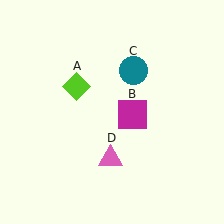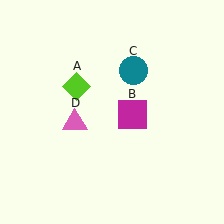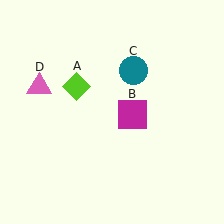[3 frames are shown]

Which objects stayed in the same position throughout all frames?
Lime diamond (object A) and magenta square (object B) and teal circle (object C) remained stationary.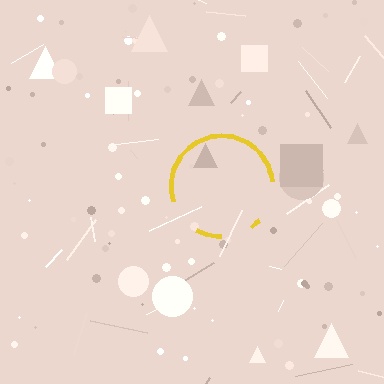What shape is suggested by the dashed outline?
The dashed outline suggests a circle.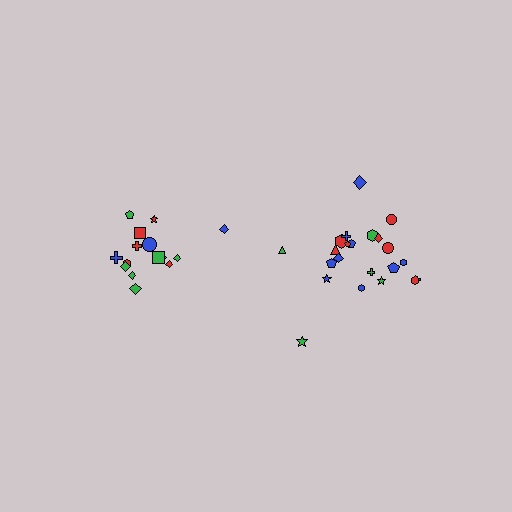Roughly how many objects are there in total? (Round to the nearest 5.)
Roughly 35 objects in total.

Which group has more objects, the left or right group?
The right group.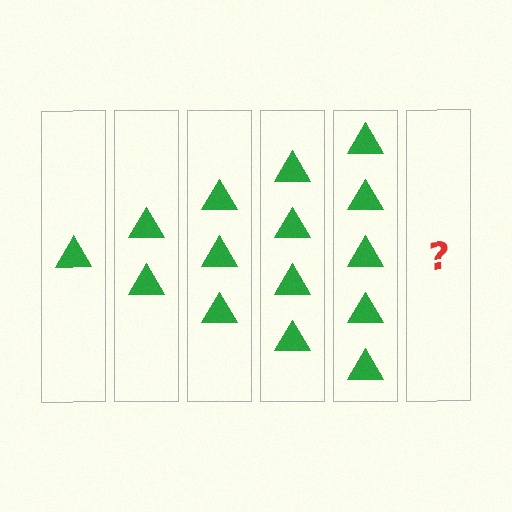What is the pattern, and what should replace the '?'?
The pattern is that each step adds one more triangle. The '?' should be 6 triangles.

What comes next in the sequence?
The next element should be 6 triangles.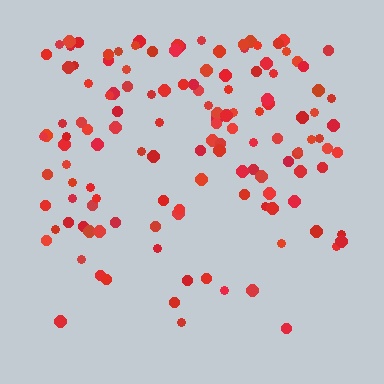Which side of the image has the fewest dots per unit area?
The bottom.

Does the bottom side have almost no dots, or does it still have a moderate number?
Still a moderate number, just noticeably fewer than the top.